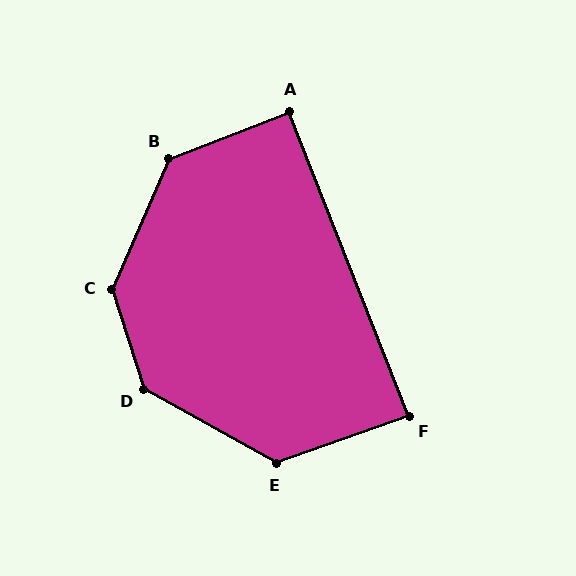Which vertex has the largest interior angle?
C, at approximately 139 degrees.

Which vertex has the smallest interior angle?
F, at approximately 88 degrees.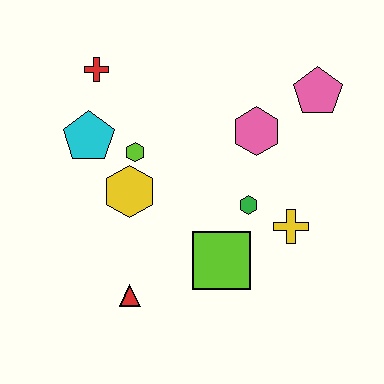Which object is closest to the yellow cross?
The green hexagon is closest to the yellow cross.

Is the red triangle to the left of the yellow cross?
Yes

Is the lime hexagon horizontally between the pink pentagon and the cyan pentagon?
Yes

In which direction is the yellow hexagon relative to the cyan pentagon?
The yellow hexagon is below the cyan pentagon.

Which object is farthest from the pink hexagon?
The red triangle is farthest from the pink hexagon.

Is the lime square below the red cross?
Yes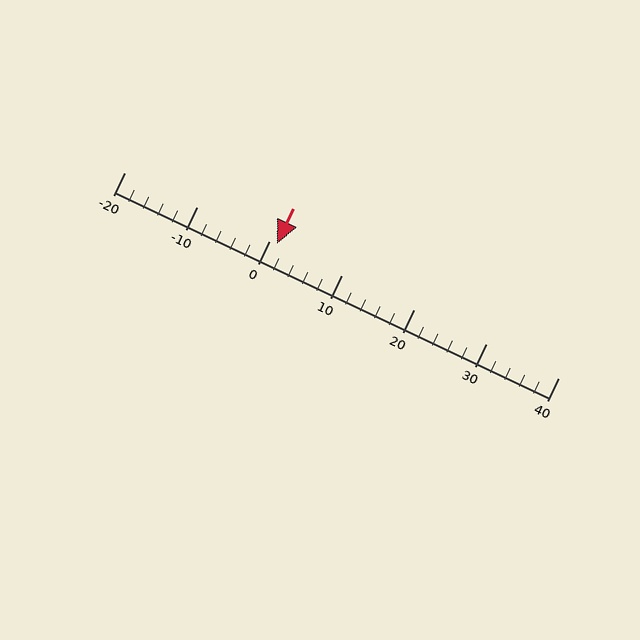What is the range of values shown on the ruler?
The ruler shows values from -20 to 40.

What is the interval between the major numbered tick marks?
The major tick marks are spaced 10 units apart.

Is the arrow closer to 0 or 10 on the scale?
The arrow is closer to 0.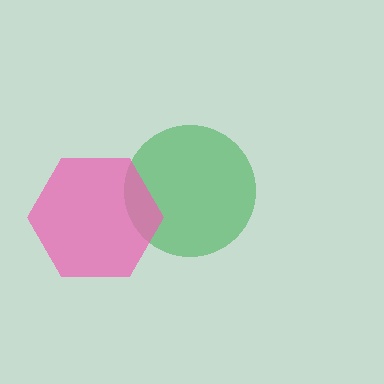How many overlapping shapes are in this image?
There are 2 overlapping shapes in the image.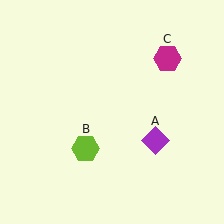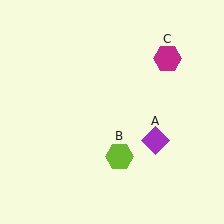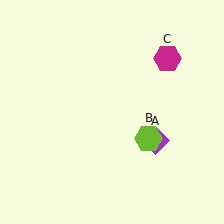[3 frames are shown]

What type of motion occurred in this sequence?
The lime hexagon (object B) rotated counterclockwise around the center of the scene.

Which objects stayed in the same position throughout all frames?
Purple diamond (object A) and magenta hexagon (object C) remained stationary.